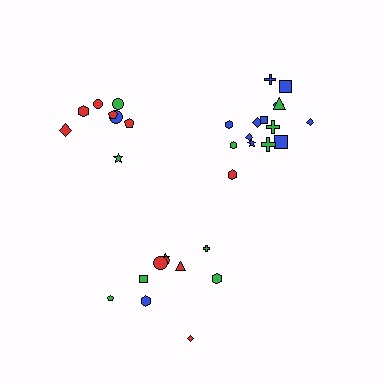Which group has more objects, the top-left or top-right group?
The top-right group.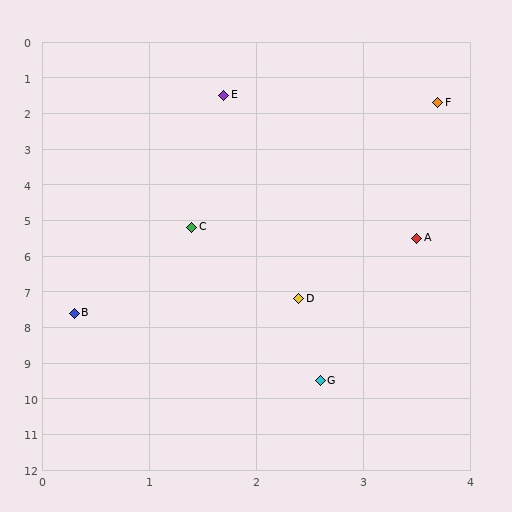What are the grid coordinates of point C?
Point C is at approximately (1.4, 5.2).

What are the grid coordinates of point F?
Point F is at approximately (3.7, 1.7).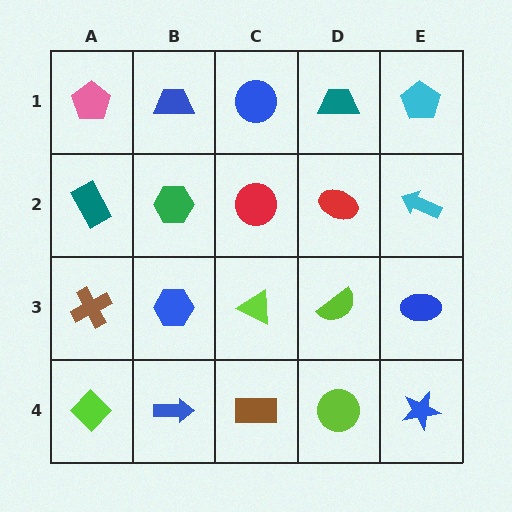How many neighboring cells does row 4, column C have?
3.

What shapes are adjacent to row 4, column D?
A lime semicircle (row 3, column D), a brown rectangle (row 4, column C), a blue star (row 4, column E).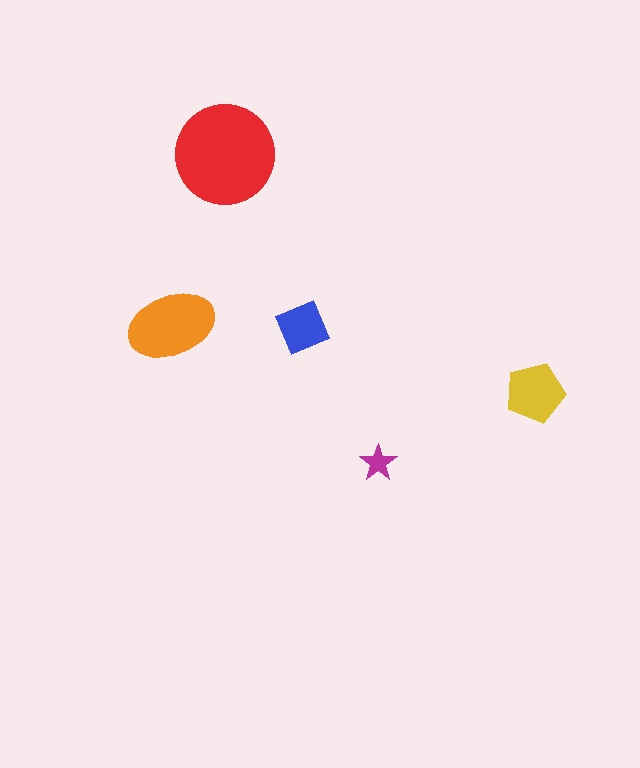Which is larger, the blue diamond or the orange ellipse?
The orange ellipse.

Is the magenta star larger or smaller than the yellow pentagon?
Smaller.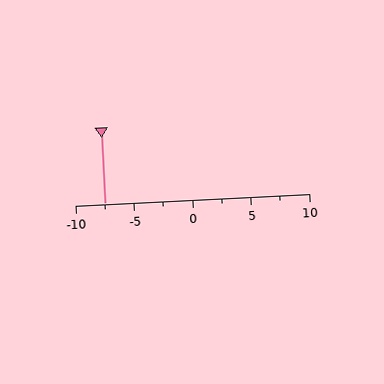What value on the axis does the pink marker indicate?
The marker indicates approximately -7.5.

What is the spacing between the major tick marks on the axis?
The major ticks are spaced 5 apart.